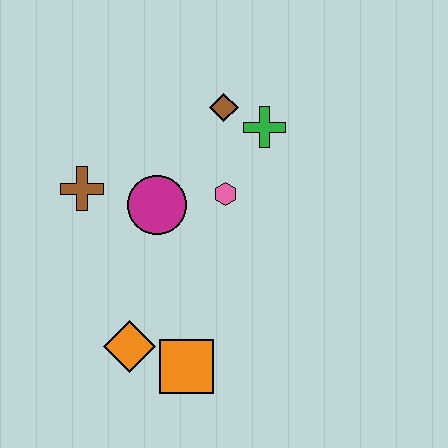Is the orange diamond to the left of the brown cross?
No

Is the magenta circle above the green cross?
No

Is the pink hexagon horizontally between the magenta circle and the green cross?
Yes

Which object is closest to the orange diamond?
The orange square is closest to the orange diamond.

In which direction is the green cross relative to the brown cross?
The green cross is to the right of the brown cross.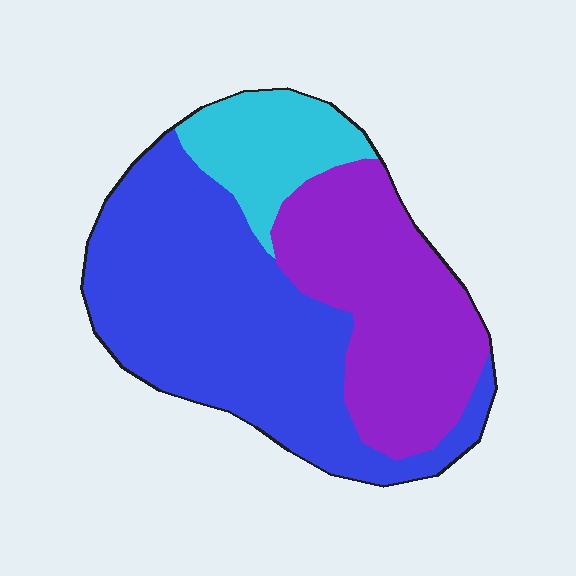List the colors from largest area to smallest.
From largest to smallest: blue, purple, cyan.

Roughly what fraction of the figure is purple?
Purple covers about 35% of the figure.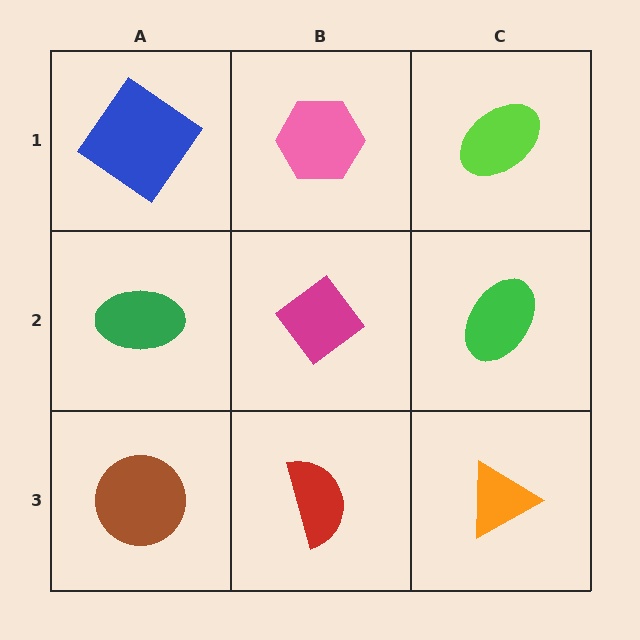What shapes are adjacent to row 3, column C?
A green ellipse (row 2, column C), a red semicircle (row 3, column B).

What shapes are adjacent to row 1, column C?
A green ellipse (row 2, column C), a pink hexagon (row 1, column B).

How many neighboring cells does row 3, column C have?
2.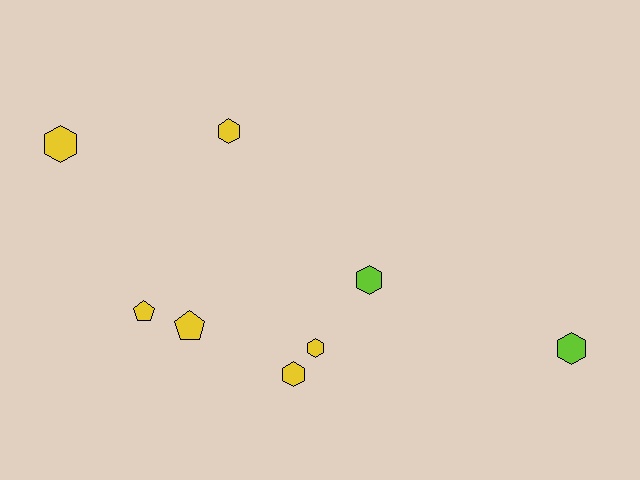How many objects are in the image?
There are 8 objects.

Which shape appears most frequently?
Hexagon, with 6 objects.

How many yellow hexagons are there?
There are 4 yellow hexagons.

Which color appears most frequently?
Yellow, with 6 objects.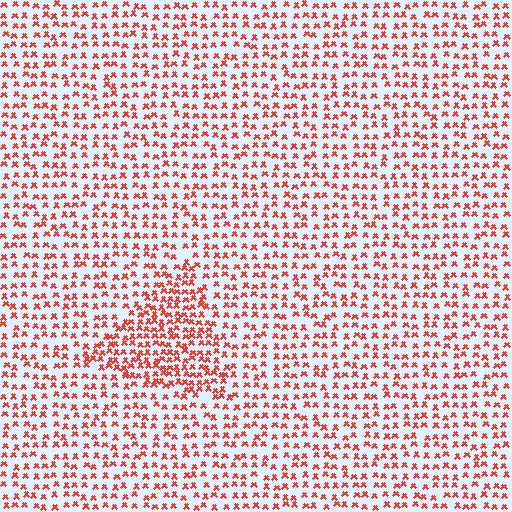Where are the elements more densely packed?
The elements are more densely packed inside the triangle boundary.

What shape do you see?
I see a triangle.